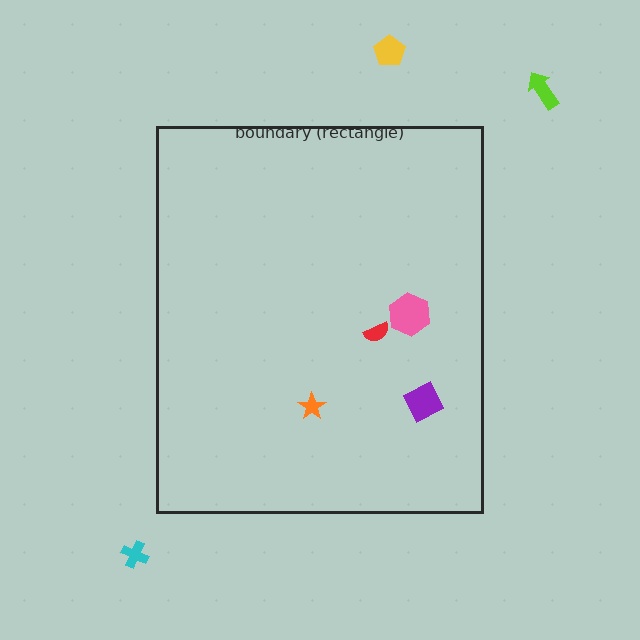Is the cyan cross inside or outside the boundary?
Outside.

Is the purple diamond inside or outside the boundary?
Inside.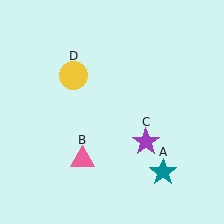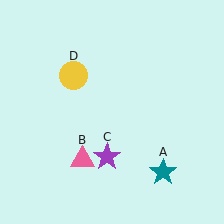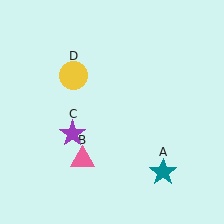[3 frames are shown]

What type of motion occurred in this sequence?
The purple star (object C) rotated clockwise around the center of the scene.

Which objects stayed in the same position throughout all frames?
Teal star (object A) and pink triangle (object B) and yellow circle (object D) remained stationary.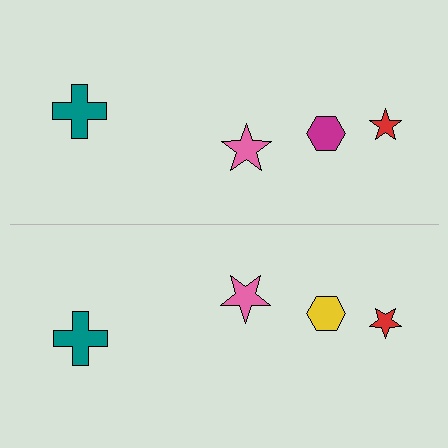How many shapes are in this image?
There are 8 shapes in this image.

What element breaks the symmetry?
The yellow hexagon on the bottom side breaks the symmetry — its mirror counterpart is magenta.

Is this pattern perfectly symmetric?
No, the pattern is not perfectly symmetric. The yellow hexagon on the bottom side breaks the symmetry — its mirror counterpart is magenta.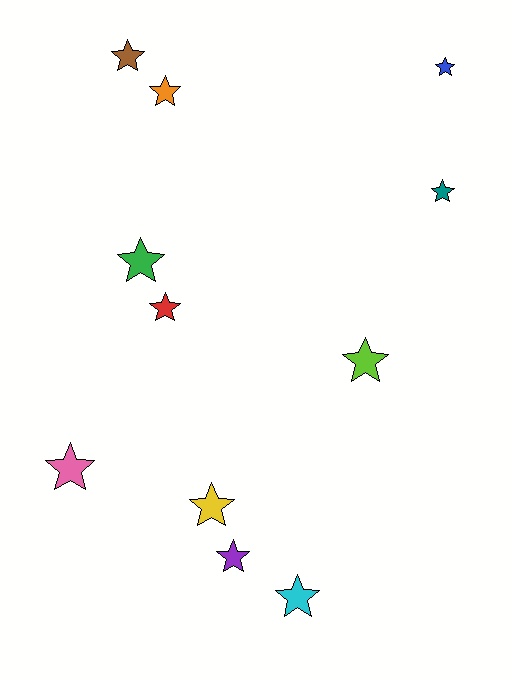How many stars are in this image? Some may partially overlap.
There are 11 stars.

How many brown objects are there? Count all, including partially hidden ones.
There is 1 brown object.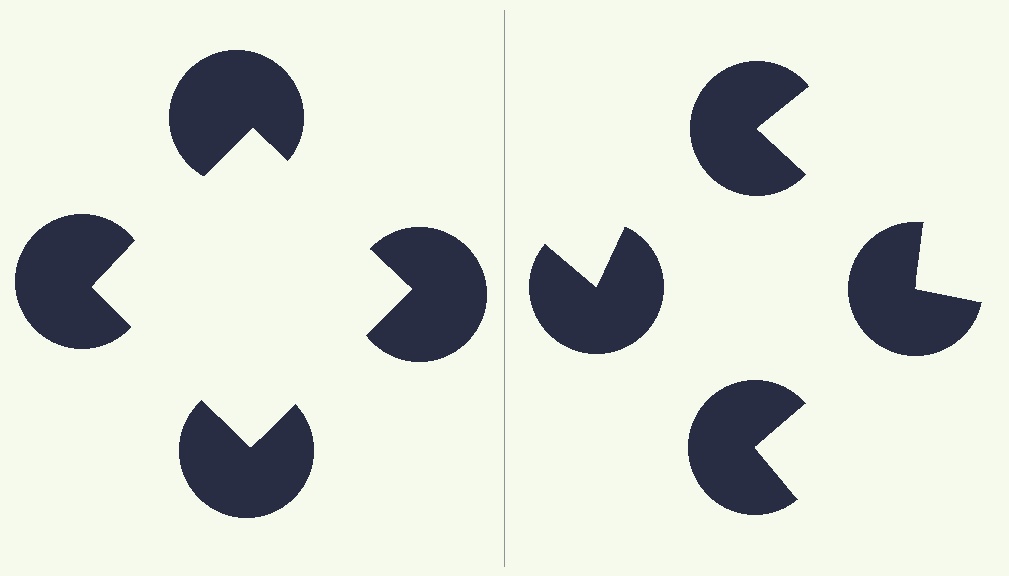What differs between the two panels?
The pac-man discs are positioned identically on both sides; only the wedge orientations differ. On the left they align to a square; on the right they are misaligned.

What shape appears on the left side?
An illusory square.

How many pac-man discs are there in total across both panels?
8 — 4 on each side.